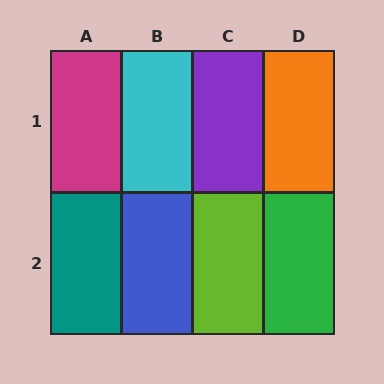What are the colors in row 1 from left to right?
Magenta, cyan, purple, orange.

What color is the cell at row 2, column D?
Green.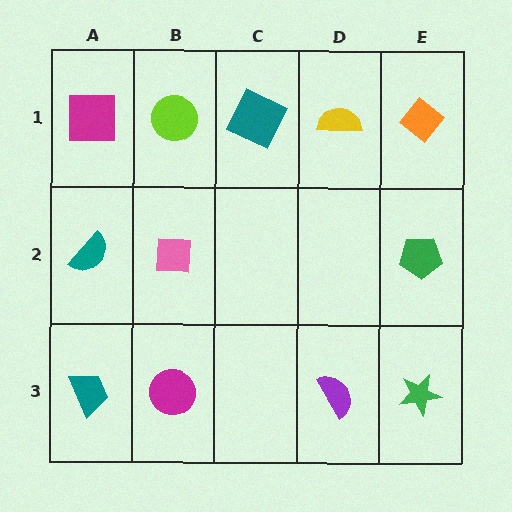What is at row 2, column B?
A pink square.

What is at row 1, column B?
A lime circle.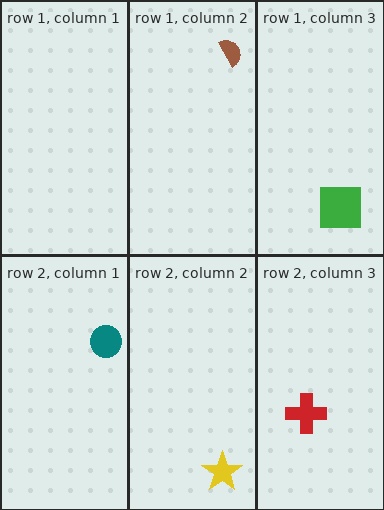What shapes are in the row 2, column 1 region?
The teal circle.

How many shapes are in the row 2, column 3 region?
1.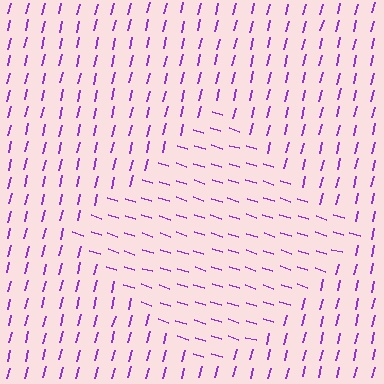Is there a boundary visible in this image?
Yes, there is a texture boundary formed by a change in line orientation.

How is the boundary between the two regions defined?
The boundary is defined purely by a change in line orientation (approximately 87 degrees difference). All lines are the same color and thickness.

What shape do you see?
I see a diamond.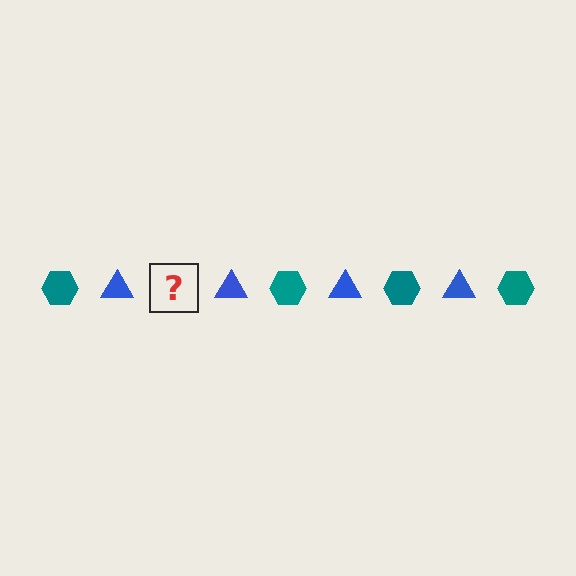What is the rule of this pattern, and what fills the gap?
The rule is that the pattern alternates between teal hexagon and blue triangle. The gap should be filled with a teal hexagon.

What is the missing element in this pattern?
The missing element is a teal hexagon.